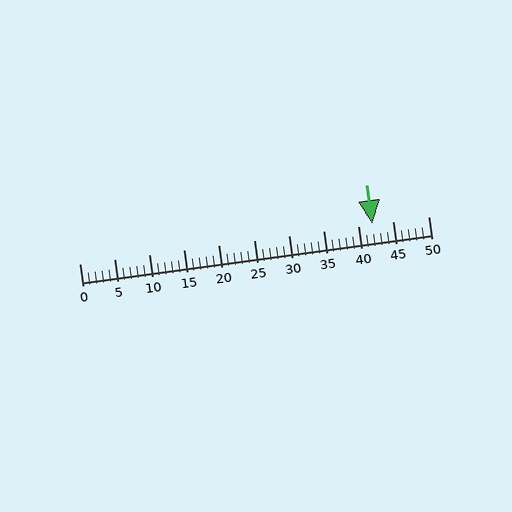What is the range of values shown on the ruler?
The ruler shows values from 0 to 50.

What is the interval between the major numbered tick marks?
The major tick marks are spaced 5 units apart.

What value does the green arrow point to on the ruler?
The green arrow points to approximately 42.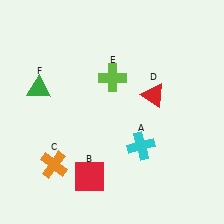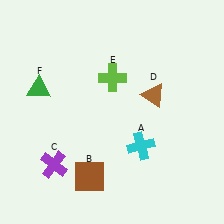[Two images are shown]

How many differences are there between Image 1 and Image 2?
There are 3 differences between the two images.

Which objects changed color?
B changed from red to brown. C changed from orange to purple. D changed from red to brown.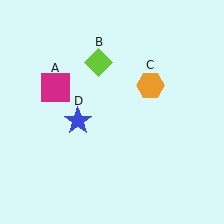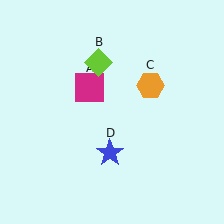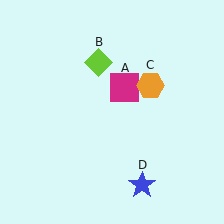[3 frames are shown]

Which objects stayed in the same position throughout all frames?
Lime diamond (object B) and orange hexagon (object C) remained stationary.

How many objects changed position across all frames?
2 objects changed position: magenta square (object A), blue star (object D).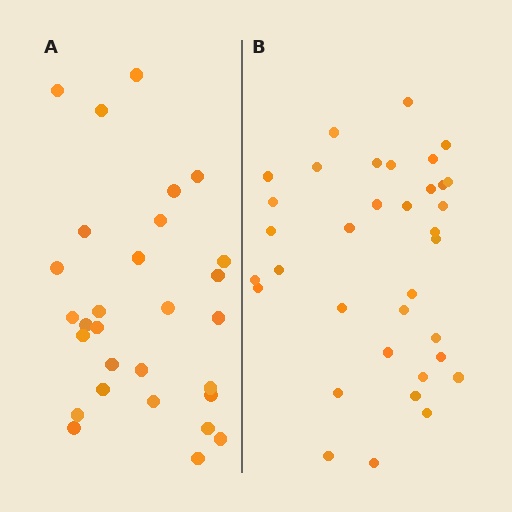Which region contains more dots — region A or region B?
Region B (the right region) has more dots.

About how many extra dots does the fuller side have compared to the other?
Region B has about 6 more dots than region A.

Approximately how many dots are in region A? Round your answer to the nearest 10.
About 30 dots. (The exact count is 29, which rounds to 30.)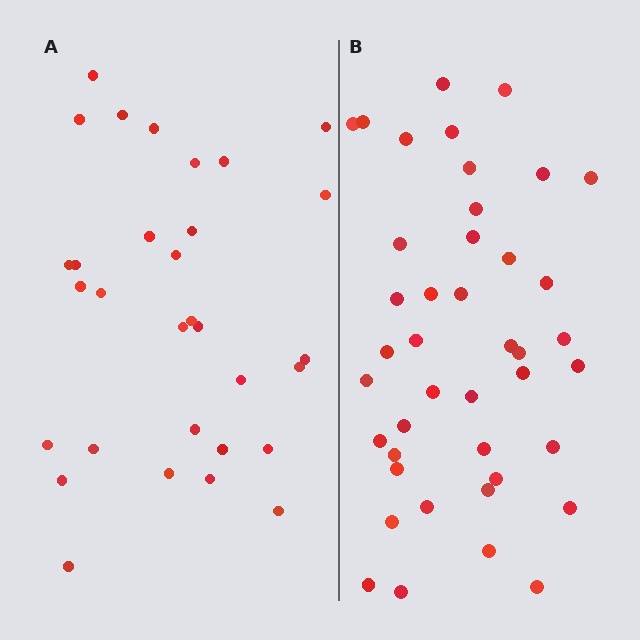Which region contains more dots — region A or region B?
Region B (the right region) has more dots.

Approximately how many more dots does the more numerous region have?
Region B has roughly 12 or so more dots than region A.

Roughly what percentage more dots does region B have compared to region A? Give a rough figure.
About 35% more.